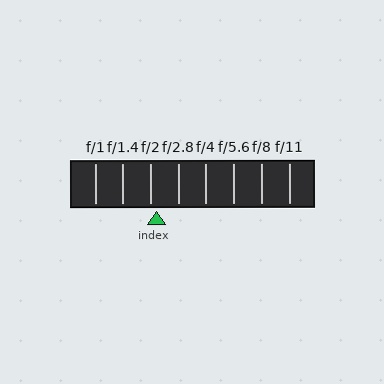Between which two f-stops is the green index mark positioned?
The index mark is between f/2 and f/2.8.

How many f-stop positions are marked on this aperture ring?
There are 8 f-stop positions marked.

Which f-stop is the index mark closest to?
The index mark is closest to f/2.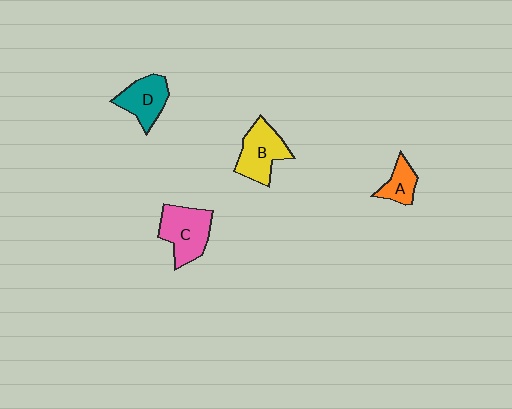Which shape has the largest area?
Shape C (pink).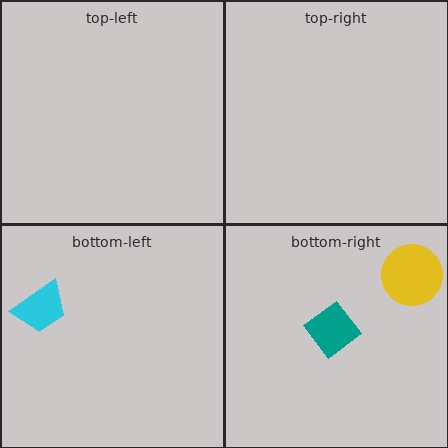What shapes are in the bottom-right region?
The teal diamond, the yellow circle.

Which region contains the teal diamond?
The bottom-right region.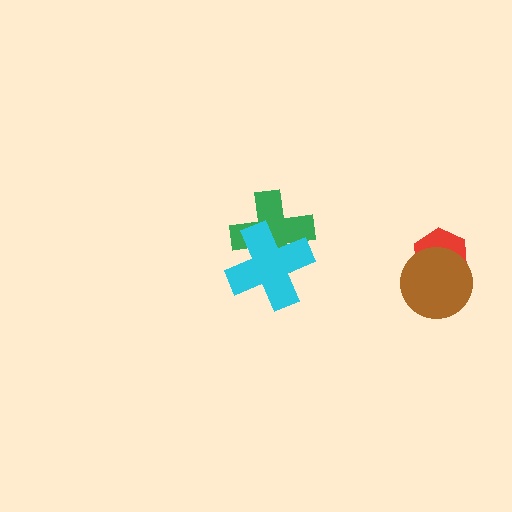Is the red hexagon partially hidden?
Yes, it is partially covered by another shape.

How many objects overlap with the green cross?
1 object overlaps with the green cross.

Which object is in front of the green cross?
The cyan cross is in front of the green cross.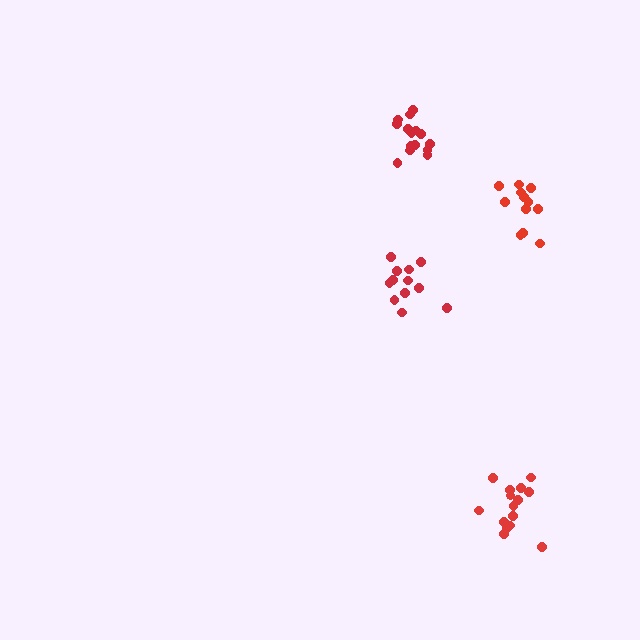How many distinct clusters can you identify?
There are 4 distinct clusters.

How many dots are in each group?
Group 1: 15 dots, Group 2: 15 dots, Group 3: 12 dots, Group 4: 12 dots (54 total).